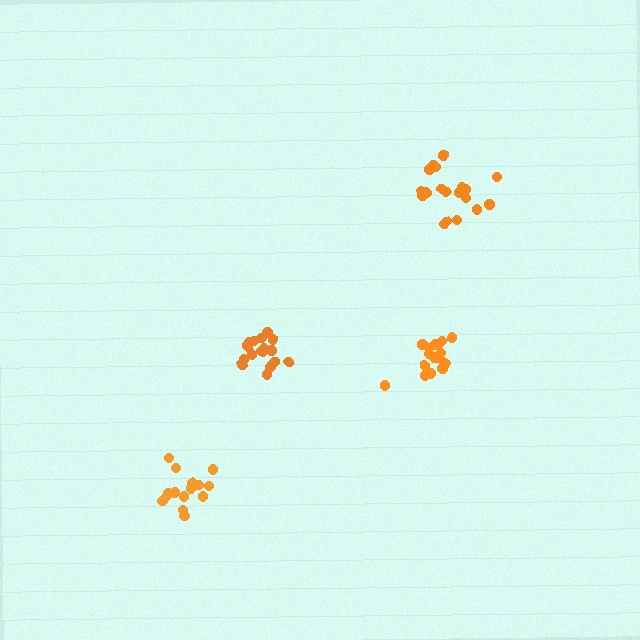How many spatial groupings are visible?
There are 4 spatial groupings.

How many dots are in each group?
Group 1: 18 dots, Group 2: 19 dots, Group 3: 17 dots, Group 4: 15 dots (69 total).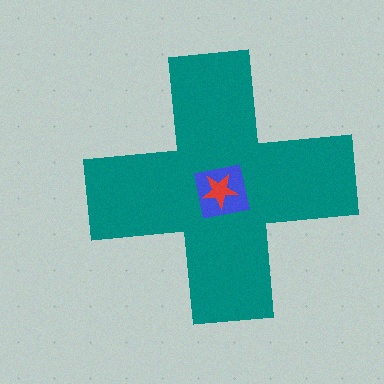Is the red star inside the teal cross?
Yes.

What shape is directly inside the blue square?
The red star.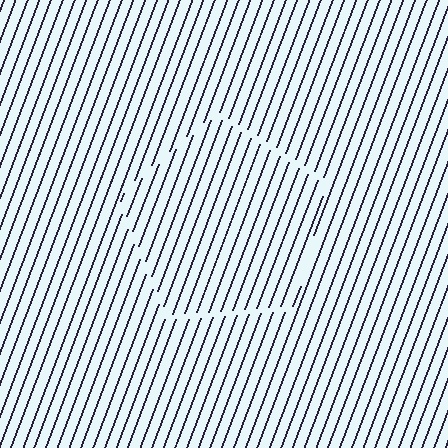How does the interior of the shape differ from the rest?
The interior of the shape contains the same grating, shifted by half a period — the contour is defined by the phase discontinuity where line-ends from the inner and outer gratings abut.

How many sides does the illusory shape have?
5 sides — the line-ends trace a pentagon.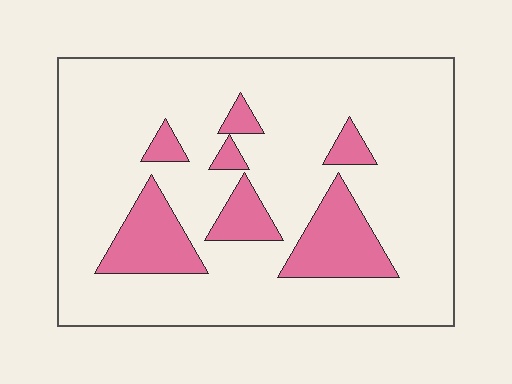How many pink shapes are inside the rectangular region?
7.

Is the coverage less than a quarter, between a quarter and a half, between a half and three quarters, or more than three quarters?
Less than a quarter.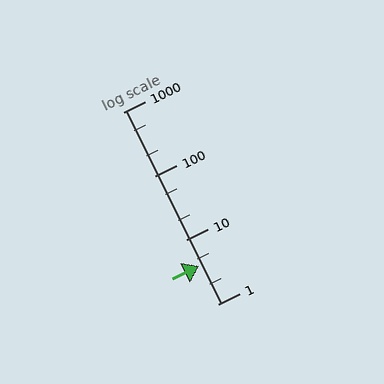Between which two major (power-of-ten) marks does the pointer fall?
The pointer is between 1 and 10.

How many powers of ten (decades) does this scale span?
The scale spans 3 decades, from 1 to 1000.